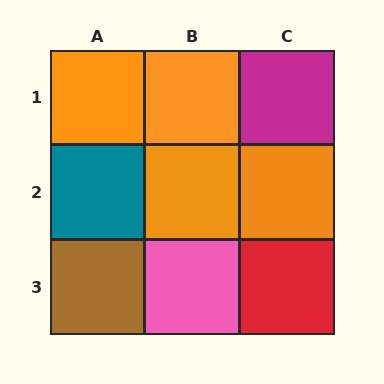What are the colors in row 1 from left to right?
Orange, orange, magenta.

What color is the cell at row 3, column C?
Red.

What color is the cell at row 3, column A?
Brown.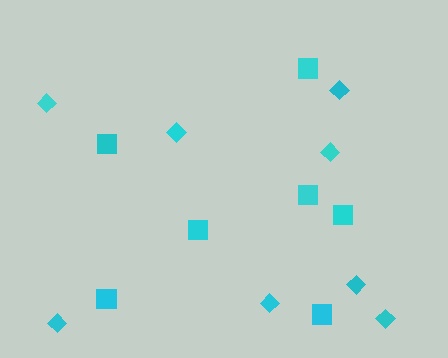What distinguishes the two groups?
There are 2 groups: one group of diamonds (8) and one group of squares (7).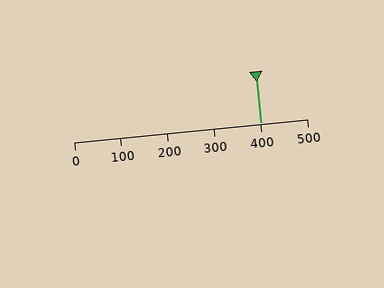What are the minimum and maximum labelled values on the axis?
The axis runs from 0 to 500.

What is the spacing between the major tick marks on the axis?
The major ticks are spaced 100 apart.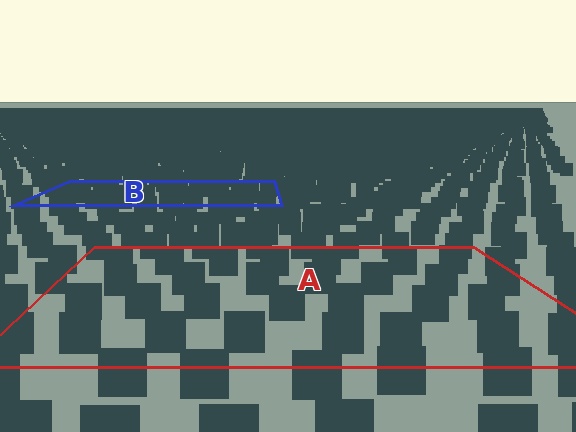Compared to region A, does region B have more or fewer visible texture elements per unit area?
Region B has more texture elements per unit area — they are packed more densely because it is farther away.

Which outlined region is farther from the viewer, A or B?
Region B is farther from the viewer — the texture elements inside it appear smaller and more densely packed.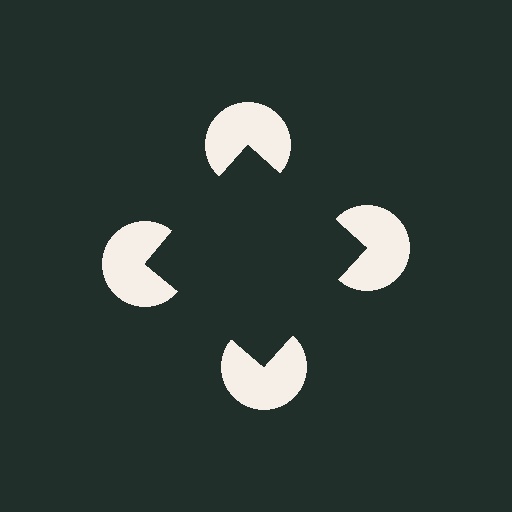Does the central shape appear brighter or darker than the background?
It typically appears slightly darker than the background, even though no actual brightness change is drawn.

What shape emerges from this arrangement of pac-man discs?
An illusory square — its edges are inferred from the aligned wedge cuts in the pac-man discs, not physically drawn.